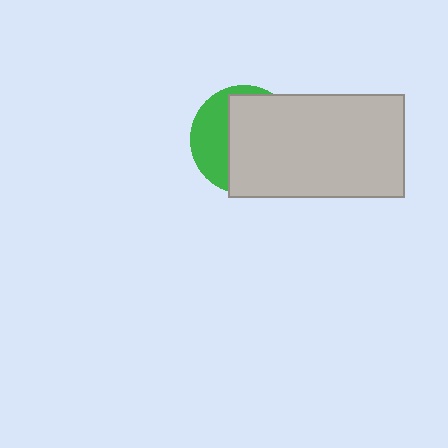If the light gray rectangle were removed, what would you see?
You would see the complete green circle.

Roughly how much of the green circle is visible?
A small part of it is visible (roughly 34%).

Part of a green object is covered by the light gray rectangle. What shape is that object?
It is a circle.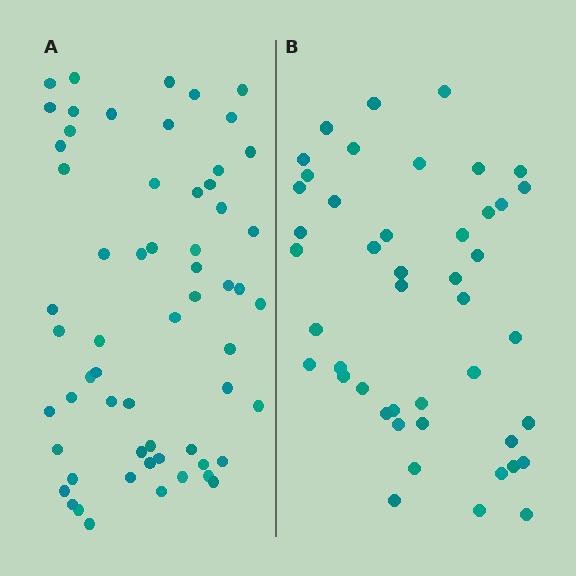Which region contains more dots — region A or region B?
Region A (the left region) has more dots.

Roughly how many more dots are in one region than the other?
Region A has approximately 15 more dots than region B.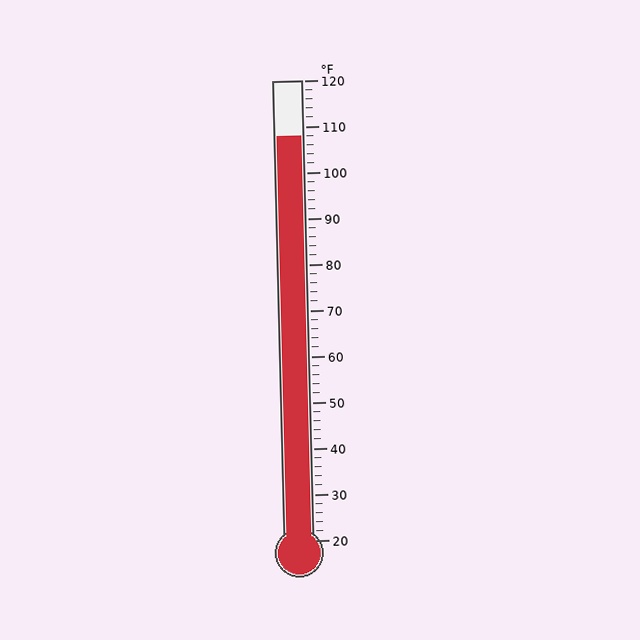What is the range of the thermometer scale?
The thermometer scale ranges from 20°F to 120°F.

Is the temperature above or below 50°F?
The temperature is above 50°F.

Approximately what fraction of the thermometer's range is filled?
The thermometer is filled to approximately 90% of its range.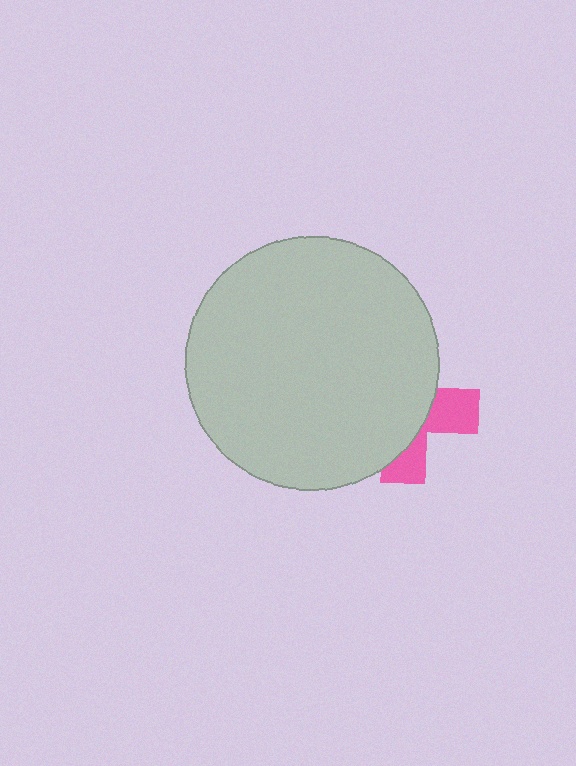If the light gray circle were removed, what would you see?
You would see the complete pink cross.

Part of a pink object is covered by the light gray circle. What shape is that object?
It is a cross.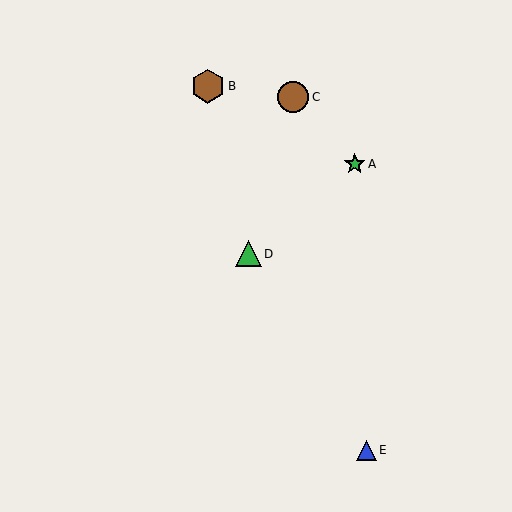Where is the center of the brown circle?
The center of the brown circle is at (293, 97).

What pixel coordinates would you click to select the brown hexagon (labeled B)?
Click at (208, 86) to select the brown hexagon B.